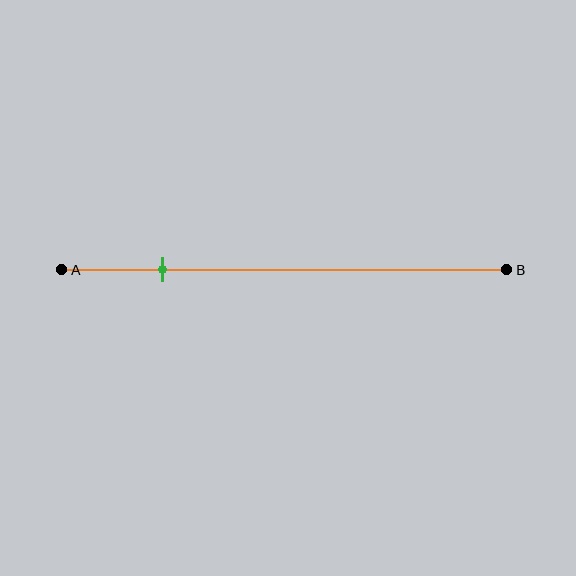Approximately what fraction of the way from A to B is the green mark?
The green mark is approximately 25% of the way from A to B.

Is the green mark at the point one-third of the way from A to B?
No, the mark is at about 25% from A, not at the 33% one-third point.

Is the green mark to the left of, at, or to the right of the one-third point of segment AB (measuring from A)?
The green mark is to the left of the one-third point of segment AB.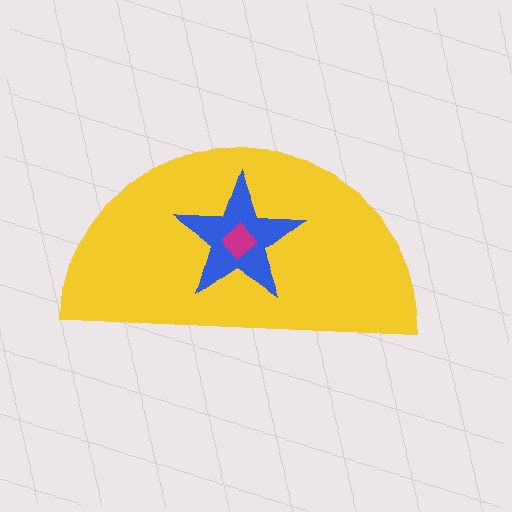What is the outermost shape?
The yellow semicircle.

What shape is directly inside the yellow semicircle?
The blue star.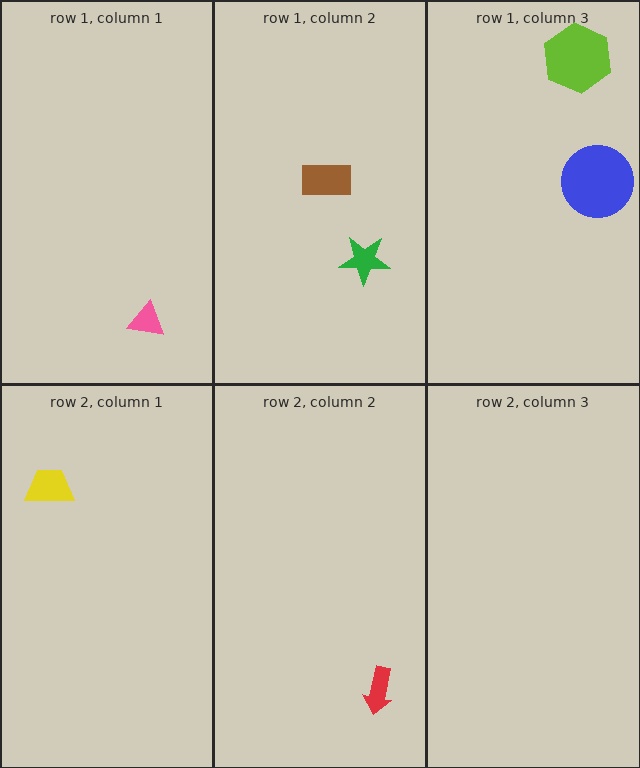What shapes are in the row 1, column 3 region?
The blue circle, the lime hexagon.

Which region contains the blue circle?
The row 1, column 3 region.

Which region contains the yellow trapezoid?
The row 2, column 1 region.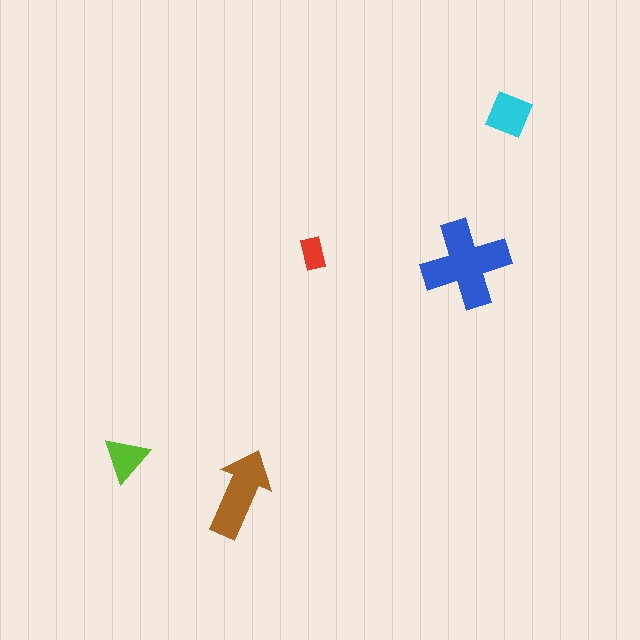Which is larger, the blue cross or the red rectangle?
The blue cross.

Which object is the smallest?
The red rectangle.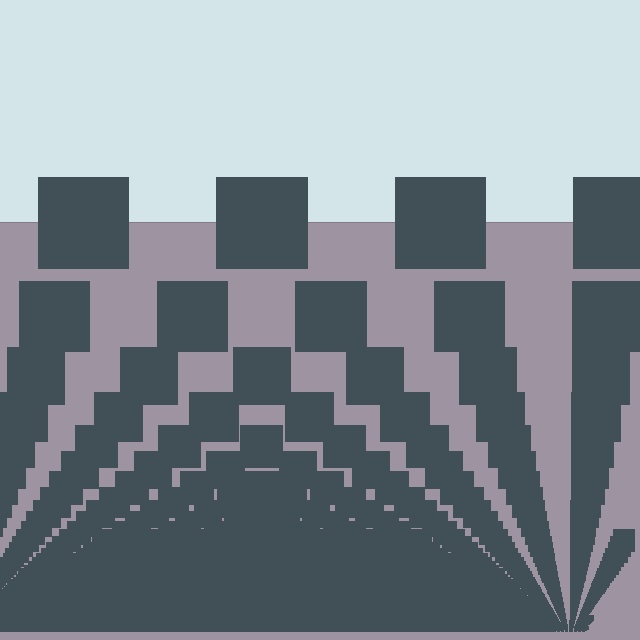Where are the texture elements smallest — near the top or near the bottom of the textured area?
Near the bottom.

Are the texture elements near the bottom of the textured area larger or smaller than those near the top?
Smaller. The gradient is inverted — elements near the bottom are smaller and denser.